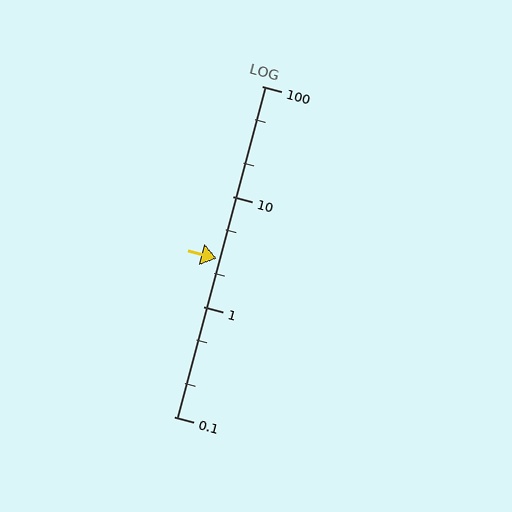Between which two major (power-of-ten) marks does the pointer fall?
The pointer is between 1 and 10.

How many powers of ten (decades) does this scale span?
The scale spans 3 decades, from 0.1 to 100.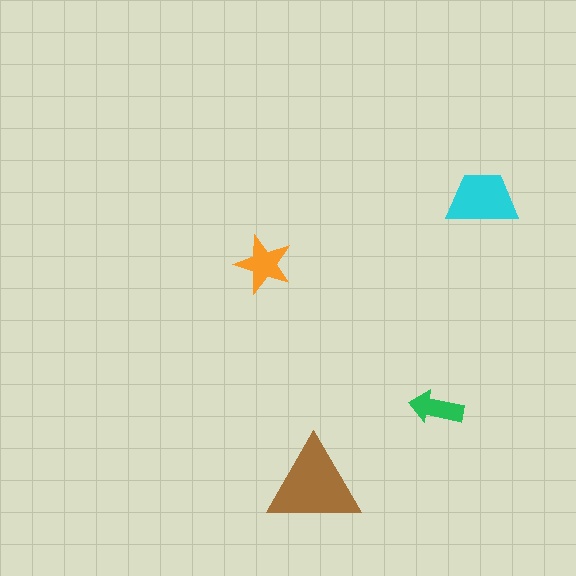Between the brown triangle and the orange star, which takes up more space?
The brown triangle.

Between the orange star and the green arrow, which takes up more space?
The orange star.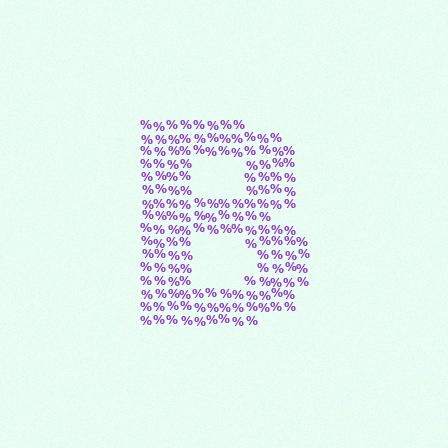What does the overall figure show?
The overall figure shows the letter B.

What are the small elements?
The small elements are percent signs.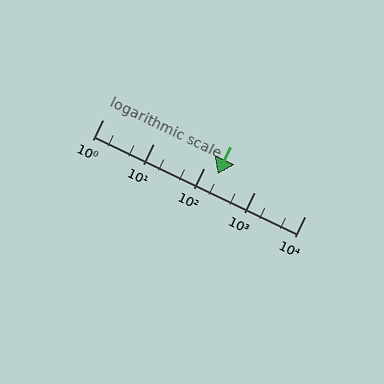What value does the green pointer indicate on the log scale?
The pointer indicates approximately 190.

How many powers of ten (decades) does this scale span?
The scale spans 4 decades, from 1 to 10000.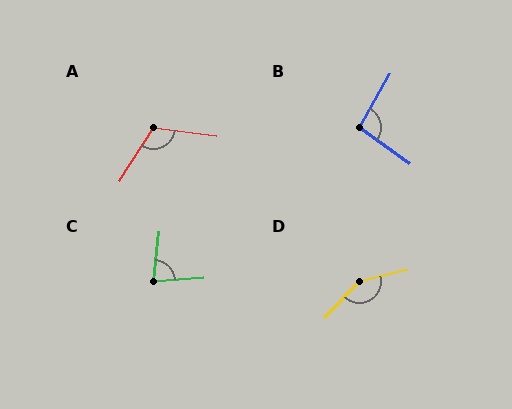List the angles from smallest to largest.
C (79°), B (96°), A (115°), D (149°).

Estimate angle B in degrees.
Approximately 96 degrees.